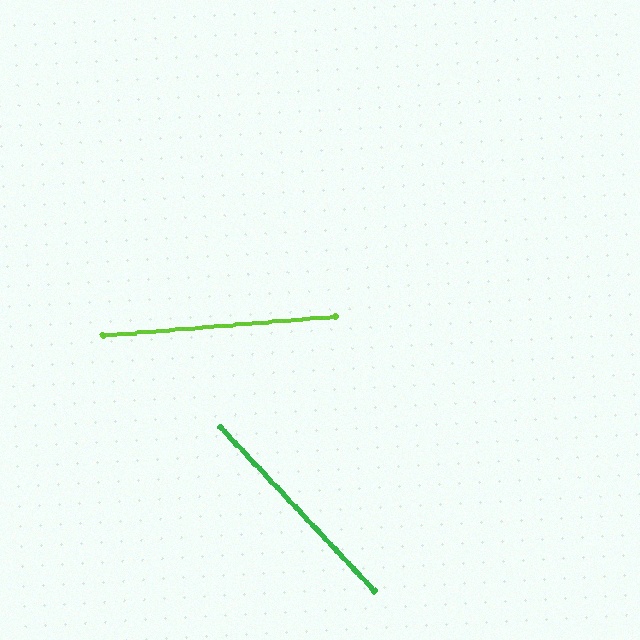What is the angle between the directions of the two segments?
Approximately 52 degrees.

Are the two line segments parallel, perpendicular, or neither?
Neither parallel nor perpendicular — they differ by about 52°.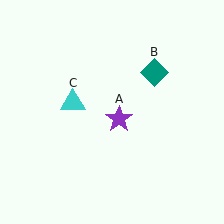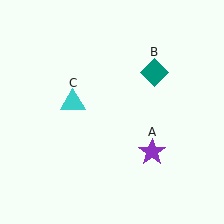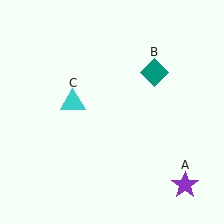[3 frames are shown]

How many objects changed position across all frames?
1 object changed position: purple star (object A).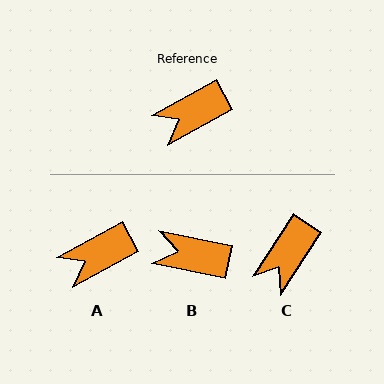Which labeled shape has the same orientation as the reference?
A.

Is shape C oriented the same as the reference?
No, it is off by about 28 degrees.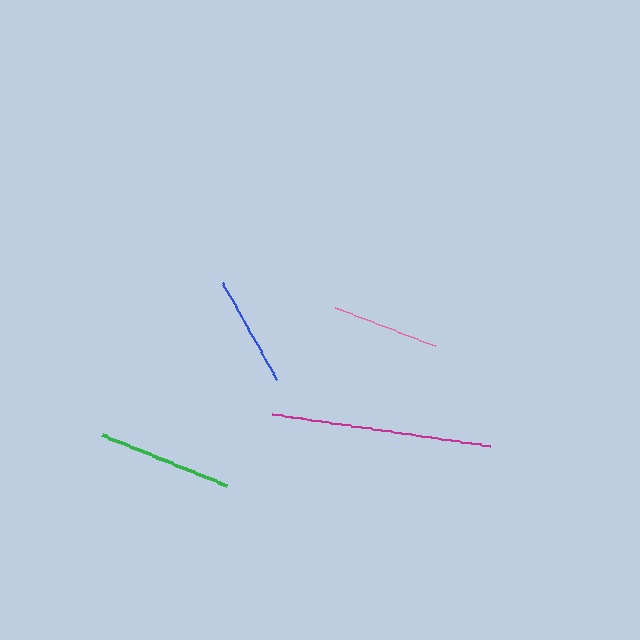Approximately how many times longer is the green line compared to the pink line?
The green line is approximately 1.3 times the length of the pink line.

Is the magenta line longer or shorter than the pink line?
The magenta line is longer than the pink line.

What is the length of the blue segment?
The blue segment is approximately 112 pixels long.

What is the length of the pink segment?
The pink segment is approximately 108 pixels long.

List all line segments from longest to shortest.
From longest to shortest: magenta, green, blue, pink.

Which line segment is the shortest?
The pink line is the shortest at approximately 108 pixels.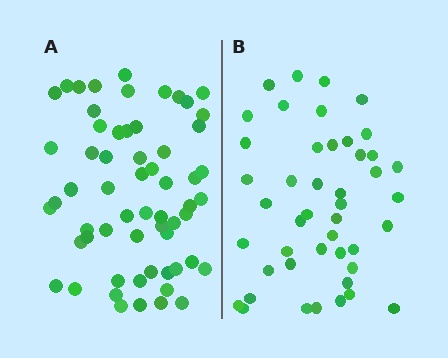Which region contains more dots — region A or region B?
Region A (the left region) has more dots.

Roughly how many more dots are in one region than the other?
Region A has approximately 15 more dots than region B.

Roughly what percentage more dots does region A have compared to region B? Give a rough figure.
About 35% more.